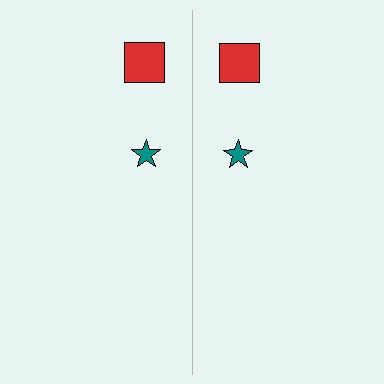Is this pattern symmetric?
Yes, this pattern has bilateral (reflection) symmetry.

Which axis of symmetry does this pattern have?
The pattern has a vertical axis of symmetry running through the center of the image.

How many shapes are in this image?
There are 4 shapes in this image.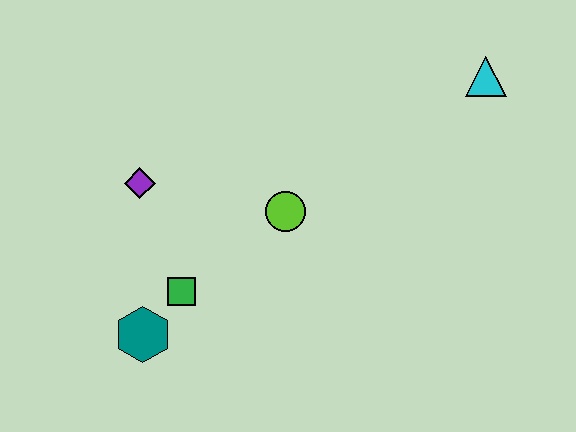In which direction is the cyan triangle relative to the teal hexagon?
The cyan triangle is to the right of the teal hexagon.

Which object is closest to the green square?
The teal hexagon is closest to the green square.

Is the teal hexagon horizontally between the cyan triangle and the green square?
No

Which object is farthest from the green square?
The cyan triangle is farthest from the green square.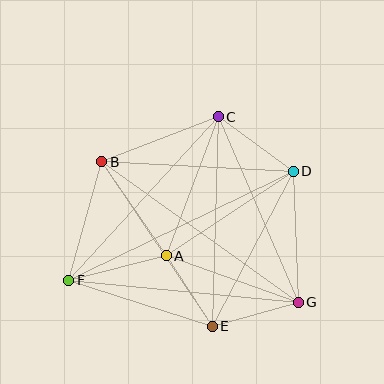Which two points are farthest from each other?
Points D and F are farthest from each other.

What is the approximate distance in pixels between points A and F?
The distance between A and F is approximately 100 pixels.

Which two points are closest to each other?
Points A and E are closest to each other.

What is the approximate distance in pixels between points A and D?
The distance between A and D is approximately 153 pixels.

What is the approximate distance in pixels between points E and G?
The distance between E and G is approximately 89 pixels.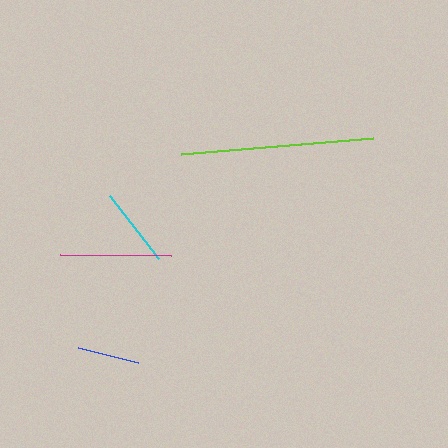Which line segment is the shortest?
The blue line is the shortest at approximately 61 pixels.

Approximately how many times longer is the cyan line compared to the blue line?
The cyan line is approximately 1.3 times the length of the blue line.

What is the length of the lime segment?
The lime segment is approximately 193 pixels long.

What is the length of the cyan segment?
The cyan segment is approximately 80 pixels long.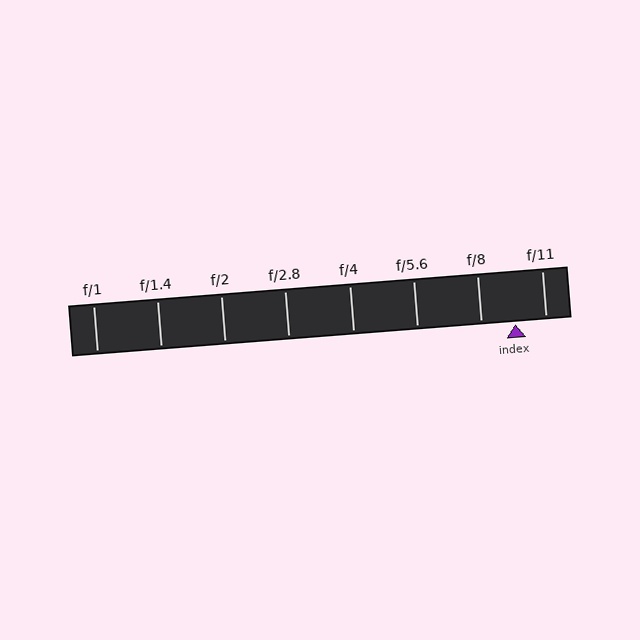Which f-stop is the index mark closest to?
The index mark is closest to f/11.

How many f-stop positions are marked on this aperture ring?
There are 8 f-stop positions marked.